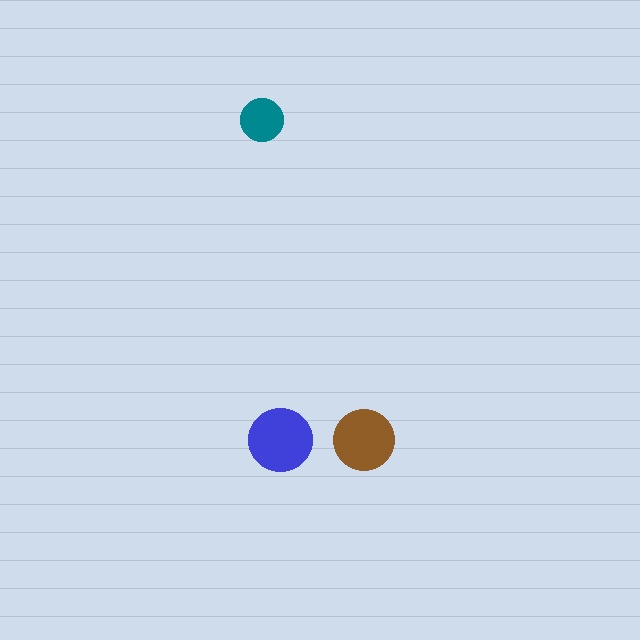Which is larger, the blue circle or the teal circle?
The blue one.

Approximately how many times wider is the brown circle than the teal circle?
About 1.5 times wider.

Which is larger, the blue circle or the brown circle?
The blue one.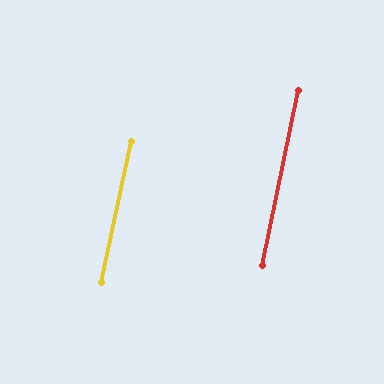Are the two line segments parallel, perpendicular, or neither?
Parallel — their directions differ by only 0.2°.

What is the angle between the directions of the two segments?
Approximately 0 degrees.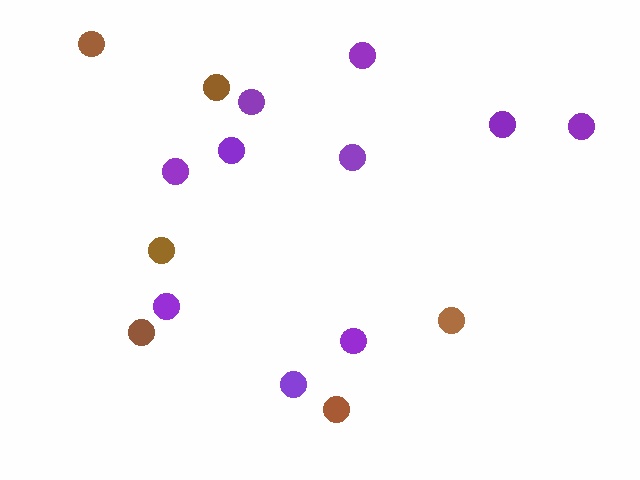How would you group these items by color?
There are 2 groups: one group of purple circles (10) and one group of brown circles (6).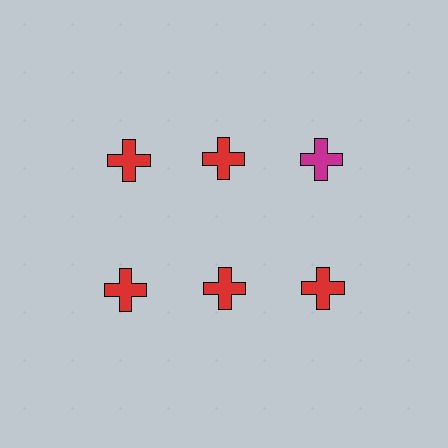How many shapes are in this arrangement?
There are 6 shapes arranged in a grid pattern.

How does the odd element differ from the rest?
It has a different color: magenta instead of red.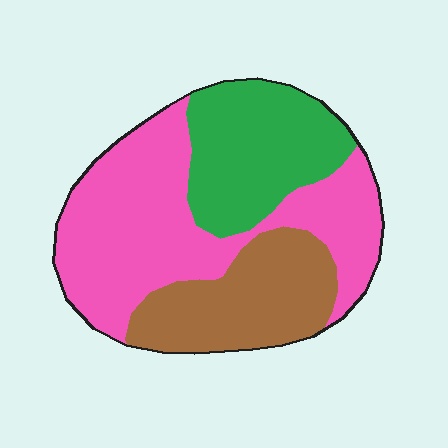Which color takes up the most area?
Pink, at roughly 50%.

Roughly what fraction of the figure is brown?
Brown covers around 25% of the figure.